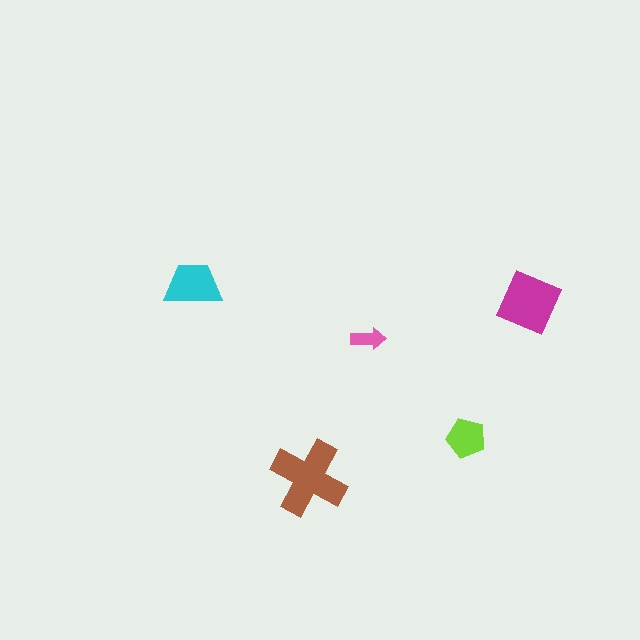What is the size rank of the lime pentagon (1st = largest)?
4th.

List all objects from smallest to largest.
The pink arrow, the lime pentagon, the cyan trapezoid, the magenta diamond, the brown cross.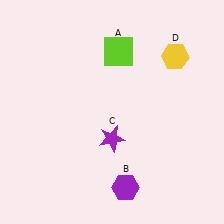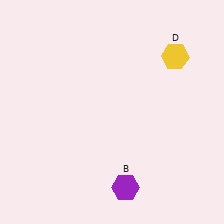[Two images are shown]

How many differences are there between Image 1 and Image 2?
There are 2 differences between the two images.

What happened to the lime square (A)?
The lime square (A) was removed in Image 2. It was in the top-right area of Image 1.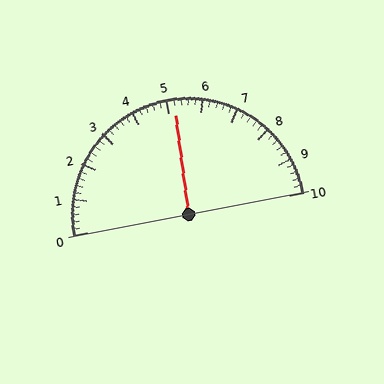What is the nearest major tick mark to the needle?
The nearest major tick mark is 5.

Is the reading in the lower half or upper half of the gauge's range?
The reading is in the upper half of the range (0 to 10).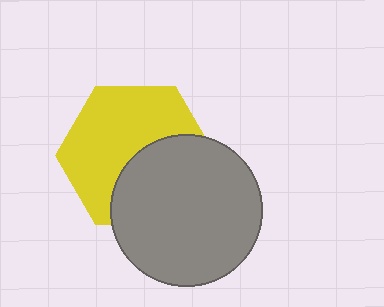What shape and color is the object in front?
The object in front is a gray circle.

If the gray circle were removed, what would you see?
You would see the complete yellow hexagon.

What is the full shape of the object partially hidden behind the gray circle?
The partially hidden object is a yellow hexagon.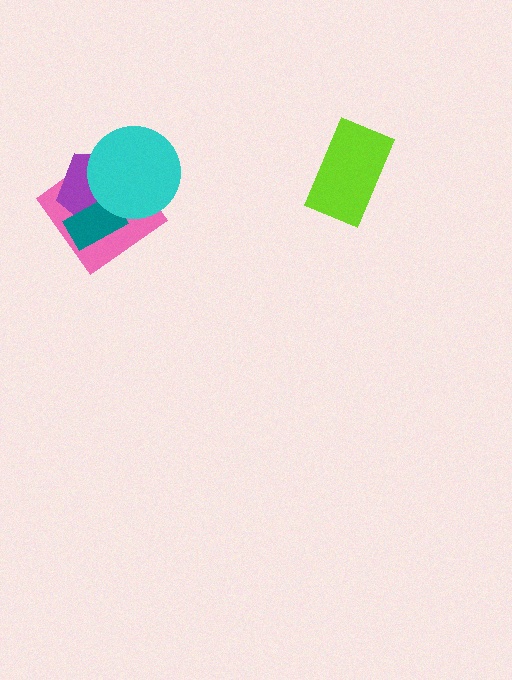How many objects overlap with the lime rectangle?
0 objects overlap with the lime rectangle.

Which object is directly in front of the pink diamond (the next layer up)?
The purple pentagon is directly in front of the pink diamond.